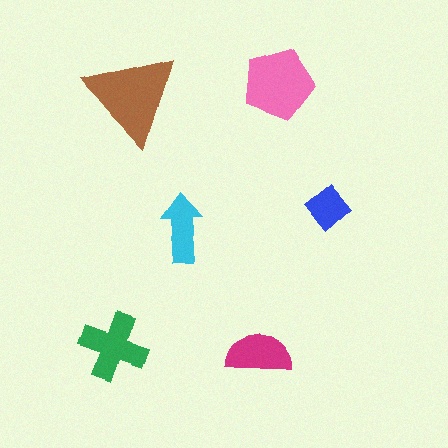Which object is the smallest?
The blue diamond.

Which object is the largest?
The brown triangle.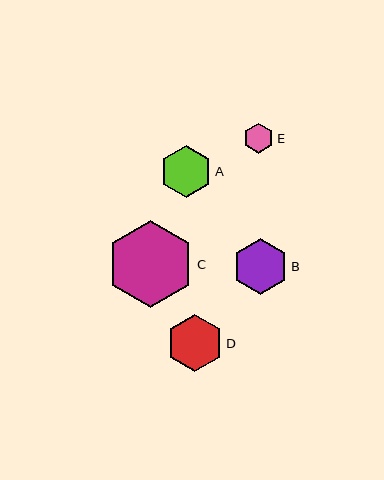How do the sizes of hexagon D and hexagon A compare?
Hexagon D and hexagon A are approximately the same size.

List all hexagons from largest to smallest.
From largest to smallest: C, D, B, A, E.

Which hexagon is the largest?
Hexagon C is the largest with a size of approximately 87 pixels.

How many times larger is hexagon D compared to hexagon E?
Hexagon D is approximately 1.9 times the size of hexagon E.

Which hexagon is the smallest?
Hexagon E is the smallest with a size of approximately 31 pixels.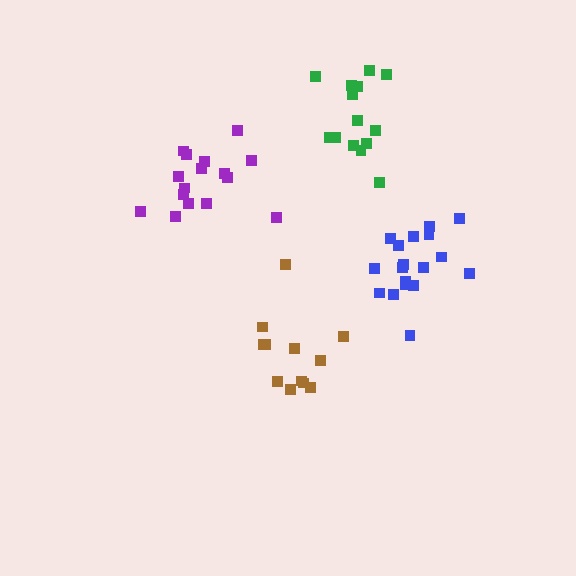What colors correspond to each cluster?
The clusters are colored: purple, brown, green, blue.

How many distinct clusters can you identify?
There are 4 distinct clusters.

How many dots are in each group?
Group 1: 16 dots, Group 2: 12 dots, Group 3: 14 dots, Group 4: 18 dots (60 total).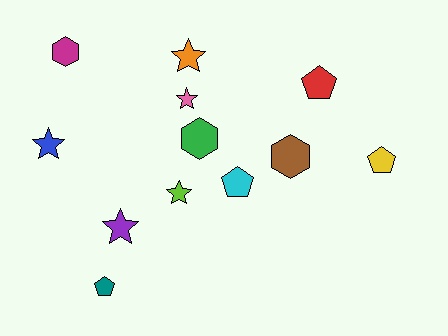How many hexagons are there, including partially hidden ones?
There are 3 hexagons.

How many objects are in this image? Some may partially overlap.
There are 12 objects.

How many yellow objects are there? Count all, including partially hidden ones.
There is 1 yellow object.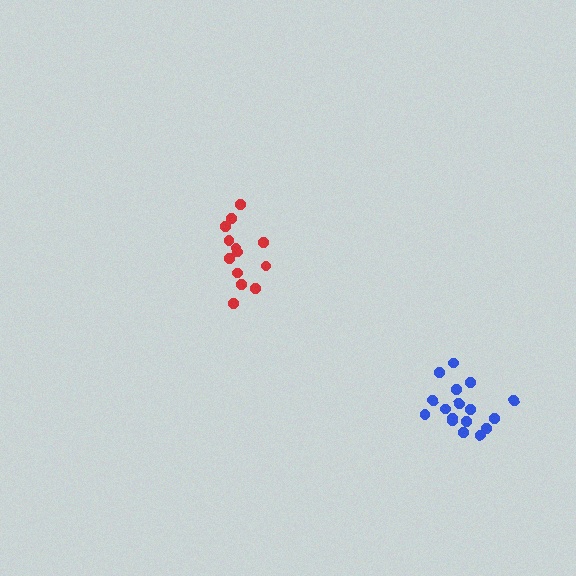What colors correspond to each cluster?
The clusters are colored: blue, red.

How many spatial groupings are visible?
There are 2 spatial groupings.